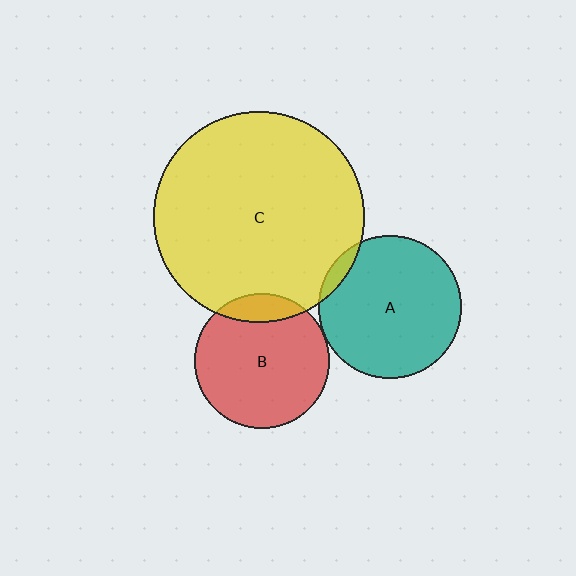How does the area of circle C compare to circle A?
Approximately 2.2 times.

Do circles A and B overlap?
Yes.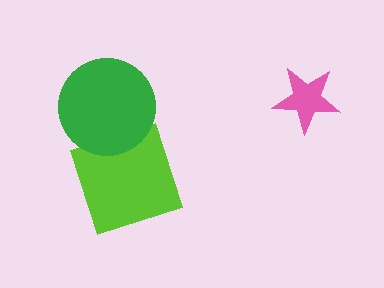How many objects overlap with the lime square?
1 object overlaps with the lime square.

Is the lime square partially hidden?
Yes, it is partially covered by another shape.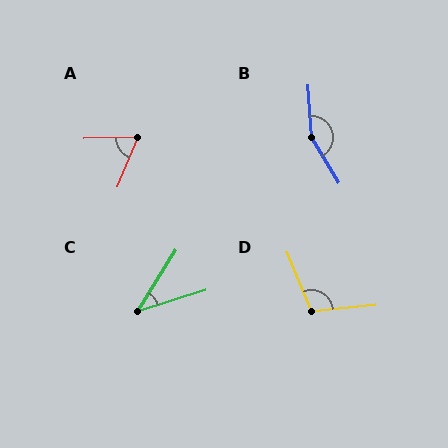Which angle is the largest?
B, at approximately 153 degrees.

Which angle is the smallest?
C, at approximately 41 degrees.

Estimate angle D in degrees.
Approximately 107 degrees.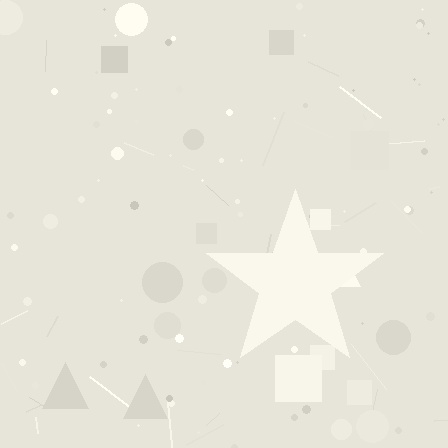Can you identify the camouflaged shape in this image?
The camouflaged shape is a star.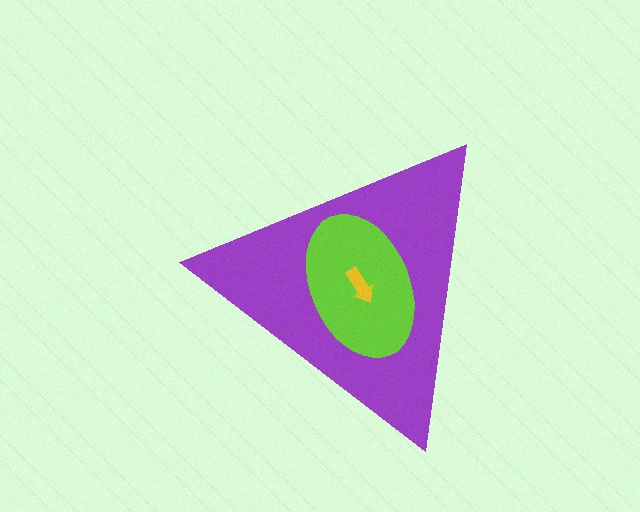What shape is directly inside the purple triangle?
The lime ellipse.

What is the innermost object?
The yellow arrow.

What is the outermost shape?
The purple triangle.